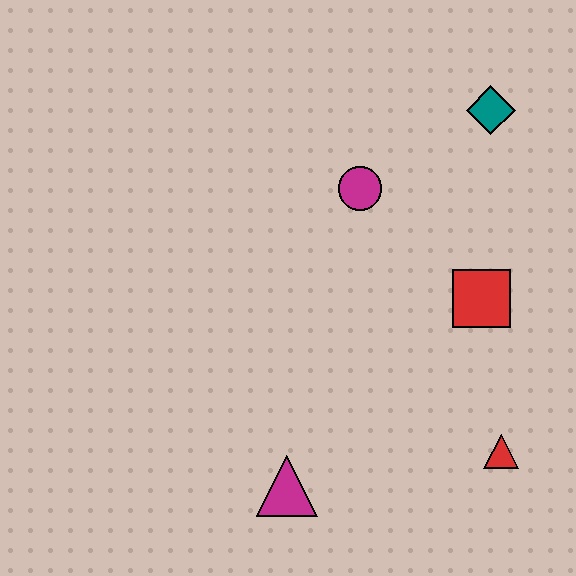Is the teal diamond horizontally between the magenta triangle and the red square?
No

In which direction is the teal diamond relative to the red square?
The teal diamond is above the red square.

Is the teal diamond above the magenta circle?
Yes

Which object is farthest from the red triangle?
The teal diamond is farthest from the red triangle.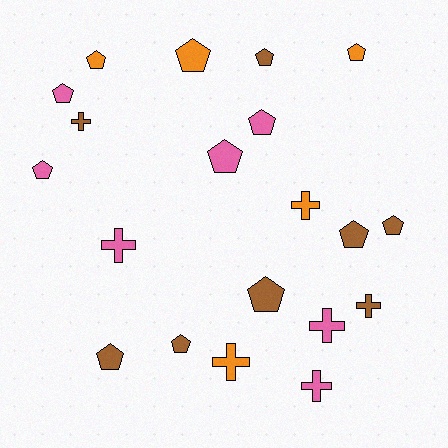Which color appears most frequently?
Brown, with 8 objects.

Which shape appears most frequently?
Pentagon, with 13 objects.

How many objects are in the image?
There are 20 objects.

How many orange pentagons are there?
There are 3 orange pentagons.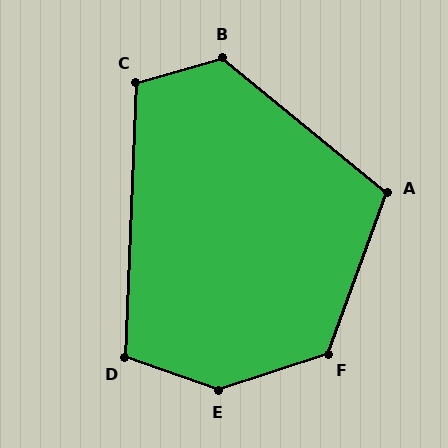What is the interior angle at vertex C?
Approximately 109 degrees (obtuse).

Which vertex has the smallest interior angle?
D, at approximately 107 degrees.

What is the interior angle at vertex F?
Approximately 129 degrees (obtuse).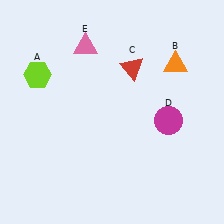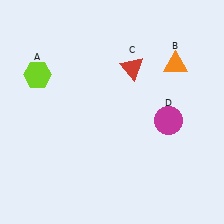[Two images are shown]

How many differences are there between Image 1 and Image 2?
There is 1 difference between the two images.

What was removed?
The pink triangle (E) was removed in Image 2.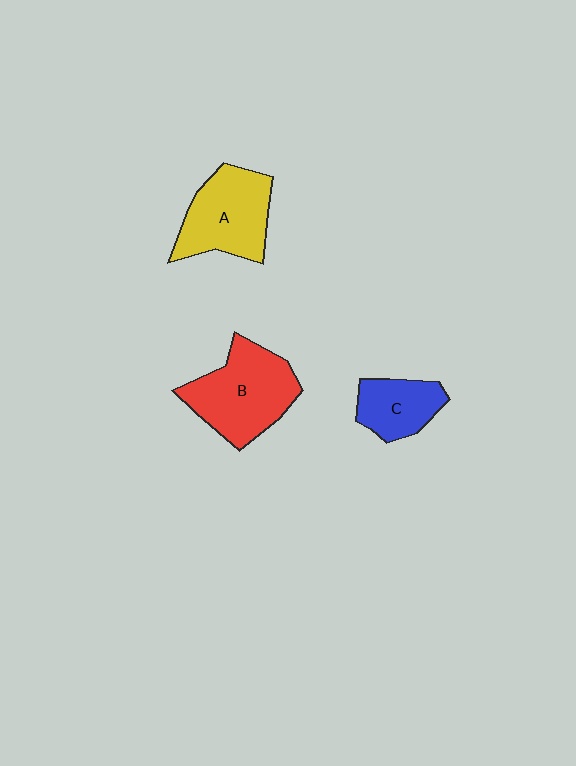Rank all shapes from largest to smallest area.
From largest to smallest: B (red), A (yellow), C (blue).